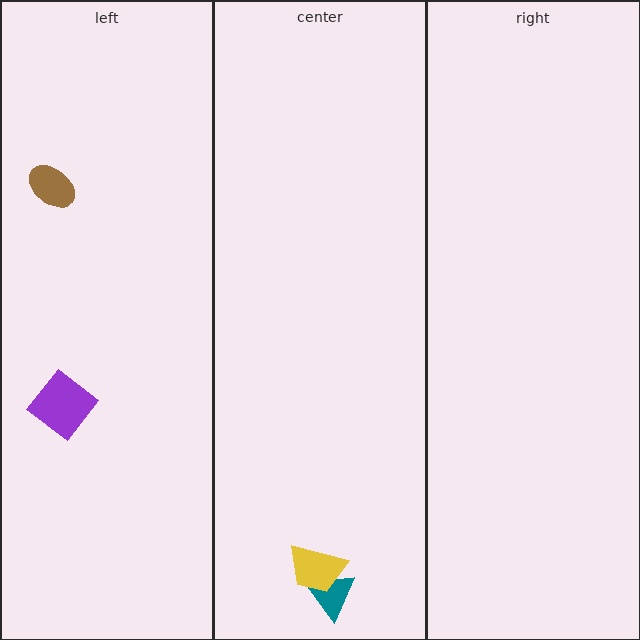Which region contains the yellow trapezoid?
The center region.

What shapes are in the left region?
The brown ellipse, the purple diamond.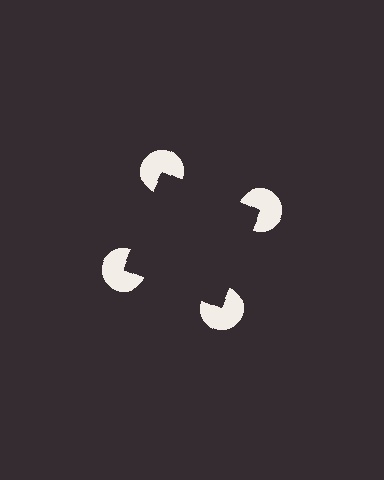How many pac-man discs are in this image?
There are 4 — one at each vertex of the illusory square.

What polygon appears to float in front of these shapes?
An illusory square — its edges are inferred from the aligned wedge cuts in the pac-man discs, not physically drawn.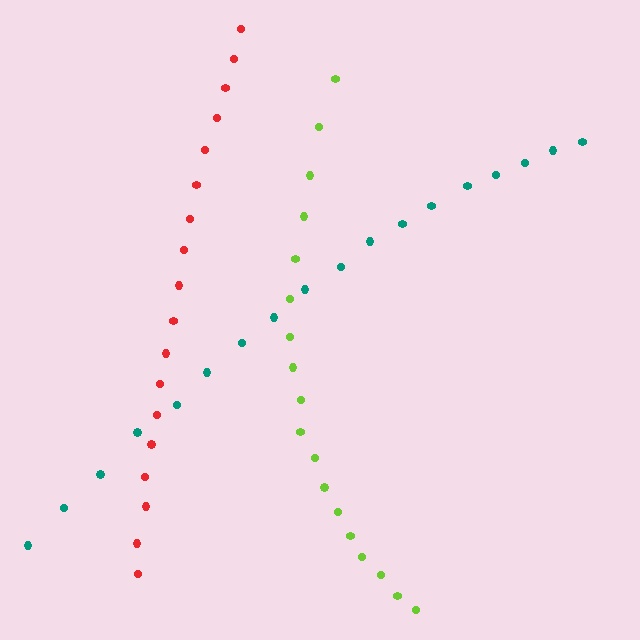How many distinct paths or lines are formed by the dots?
There are 3 distinct paths.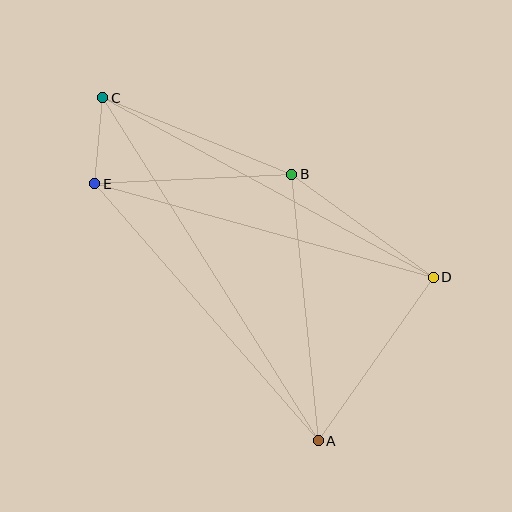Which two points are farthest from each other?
Points A and C are farthest from each other.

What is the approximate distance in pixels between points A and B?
The distance between A and B is approximately 268 pixels.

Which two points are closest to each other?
Points C and E are closest to each other.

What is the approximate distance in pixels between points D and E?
The distance between D and E is approximately 351 pixels.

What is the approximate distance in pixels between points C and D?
The distance between C and D is approximately 376 pixels.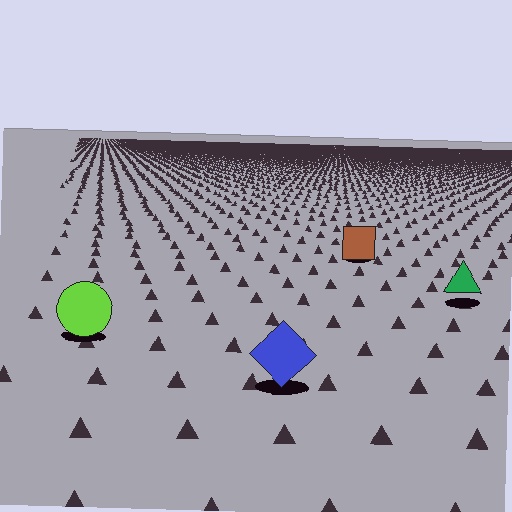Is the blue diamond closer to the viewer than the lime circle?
Yes. The blue diamond is closer — you can tell from the texture gradient: the ground texture is coarser near it.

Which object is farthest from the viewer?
The brown square is farthest from the viewer. It appears smaller and the ground texture around it is denser.